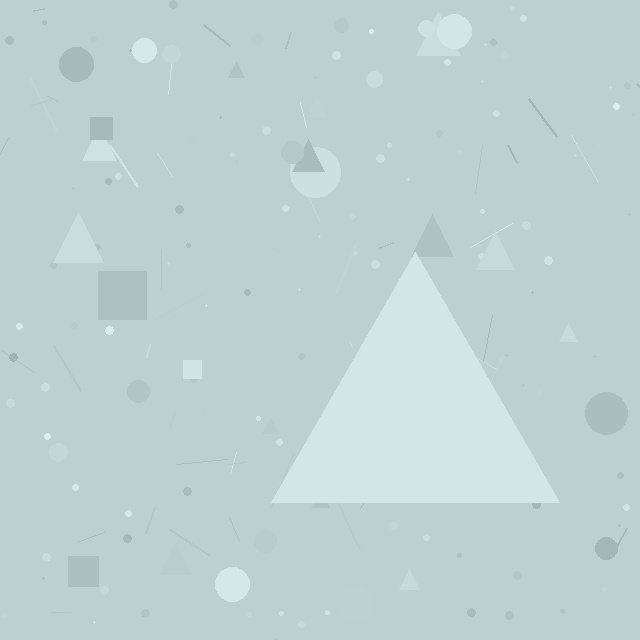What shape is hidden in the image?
A triangle is hidden in the image.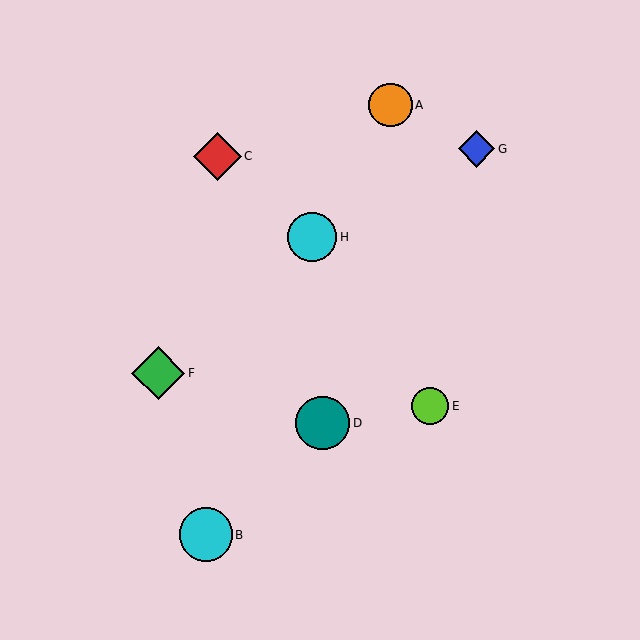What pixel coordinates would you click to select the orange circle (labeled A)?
Click at (390, 105) to select the orange circle A.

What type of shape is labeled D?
Shape D is a teal circle.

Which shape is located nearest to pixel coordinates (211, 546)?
The cyan circle (labeled B) at (206, 535) is nearest to that location.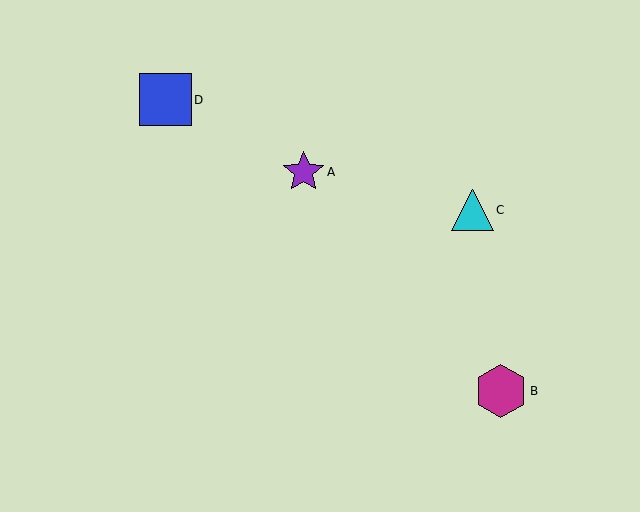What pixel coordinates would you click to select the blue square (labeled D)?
Click at (165, 100) to select the blue square D.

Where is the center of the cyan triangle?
The center of the cyan triangle is at (472, 210).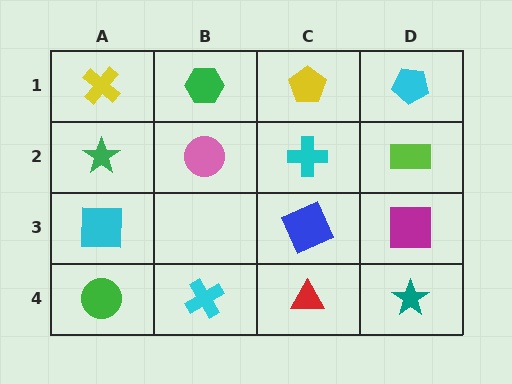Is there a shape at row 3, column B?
No, that cell is empty.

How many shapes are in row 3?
3 shapes.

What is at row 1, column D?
A cyan pentagon.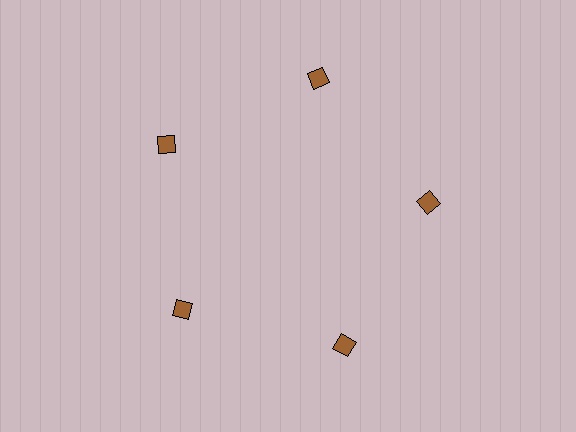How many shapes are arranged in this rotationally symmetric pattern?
There are 5 shapes, arranged in 5 groups of 1.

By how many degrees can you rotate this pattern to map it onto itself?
The pattern maps onto itself every 72 degrees of rotation.